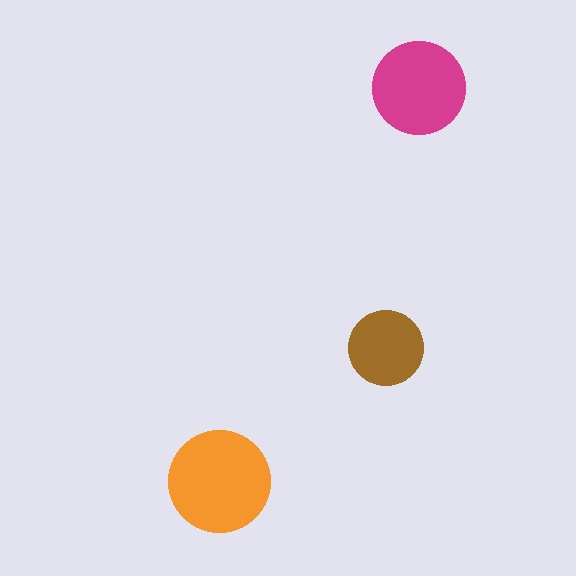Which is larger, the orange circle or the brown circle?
The orange one.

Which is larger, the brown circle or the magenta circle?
The magenta one.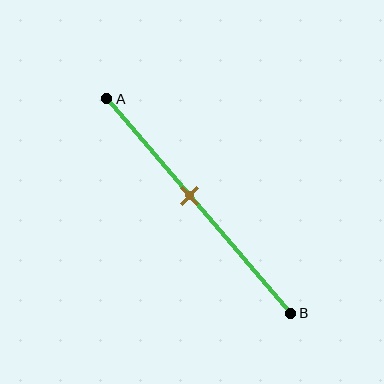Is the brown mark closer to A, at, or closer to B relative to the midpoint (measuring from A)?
The brown mark is closer to point A than the midpoint of segment AB.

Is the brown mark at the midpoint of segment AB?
No, the mark is at about 45% from A, not at the 50% midpoint.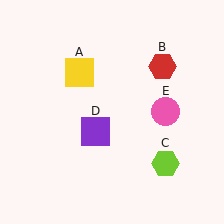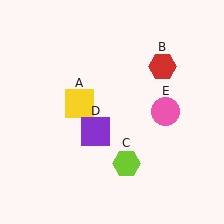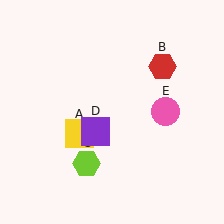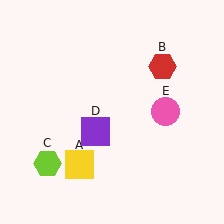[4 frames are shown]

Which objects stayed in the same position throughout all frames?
Red hexagon (object B) and purple square (object D) and pink circle (object E) remained stationary.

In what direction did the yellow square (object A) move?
The yellow square (object A) moved down.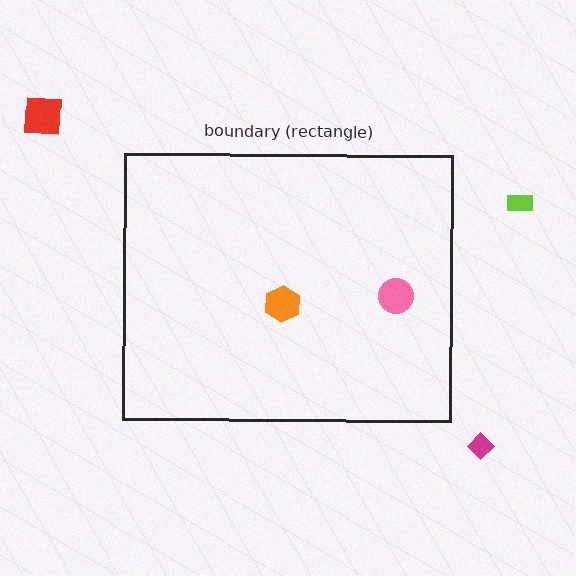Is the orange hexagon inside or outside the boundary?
Inside.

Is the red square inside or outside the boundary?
Outside.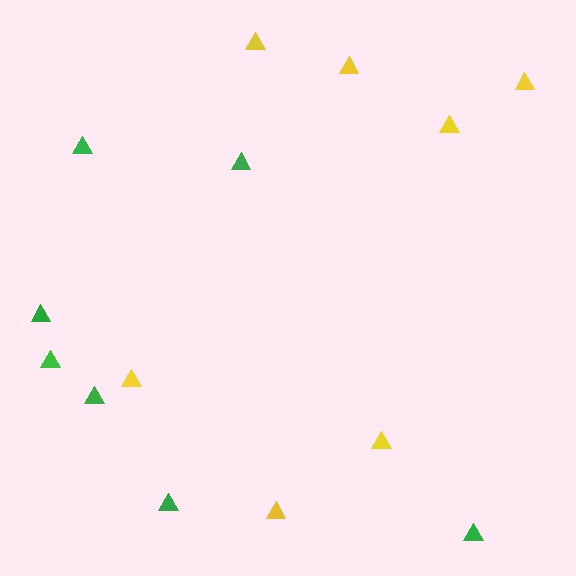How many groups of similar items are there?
There are 2 groups: one group of green triangles (7) and one group of yellow triangles (7).